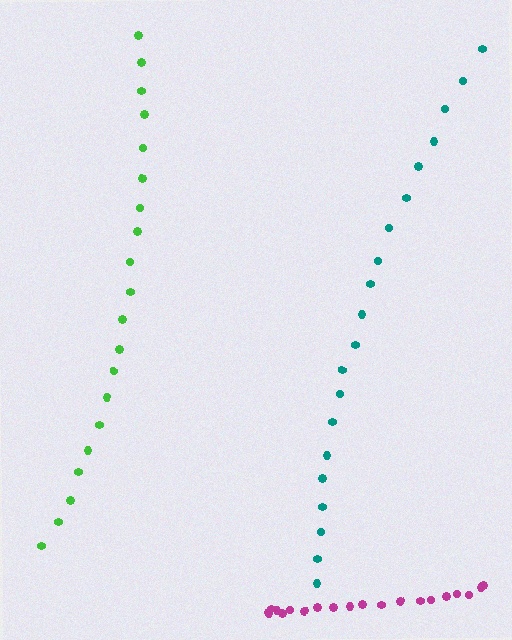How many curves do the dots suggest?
There are 3 distinct paths.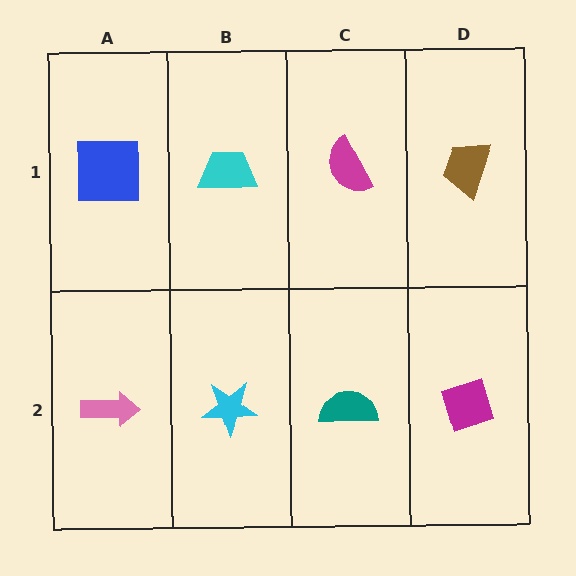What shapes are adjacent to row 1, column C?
A teal semicircle (row 2, column C), a cyan trapezoid (row 1, column B), a brown trapezoid (row 1, column D).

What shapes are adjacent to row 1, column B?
A cyan star (row 2, column B), a blue square (row 1, column A), a magenta semicircle (row 1, column C).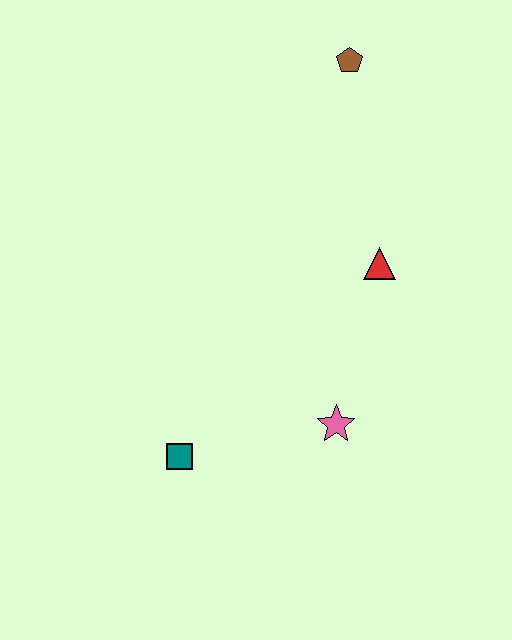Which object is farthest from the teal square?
The brown pentagon is farthest from the teal square.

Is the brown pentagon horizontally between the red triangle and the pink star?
Yes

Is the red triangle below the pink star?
No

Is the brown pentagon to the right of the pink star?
Yes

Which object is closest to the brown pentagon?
The red triangle is closest to the brown pentagon.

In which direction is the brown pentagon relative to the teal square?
The brown pentagon is above the teal square.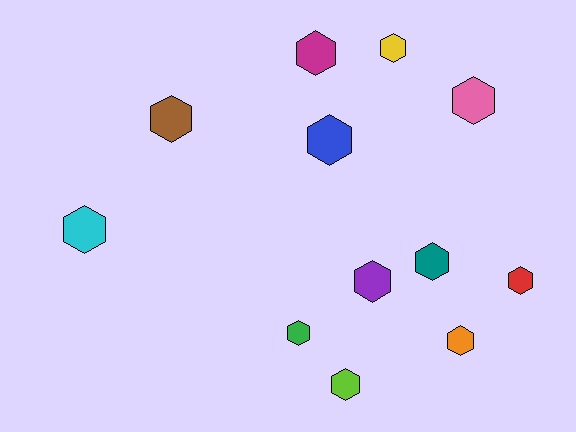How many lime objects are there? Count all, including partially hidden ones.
There is 1 lime object.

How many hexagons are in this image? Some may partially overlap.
There are 12 hexagons.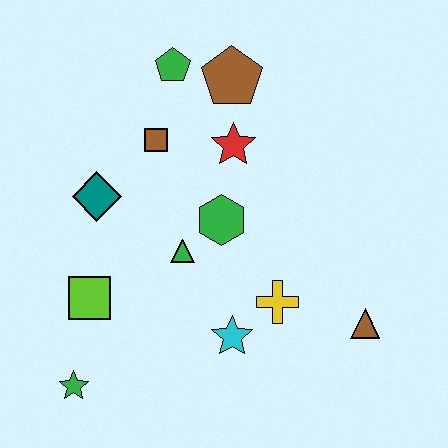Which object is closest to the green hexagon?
The green triangle is closest to the green hexagon.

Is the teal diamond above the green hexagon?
Yes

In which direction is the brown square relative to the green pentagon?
The brown square is below the green pentagon.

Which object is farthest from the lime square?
The brown triangle is farthest from the lime square.